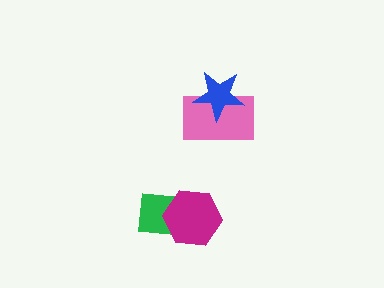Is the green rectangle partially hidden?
Yes, it is partially covered by another shape.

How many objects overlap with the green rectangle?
1 object overlaps with the green rectangle.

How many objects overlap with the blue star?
1 object overlaps with the blue star.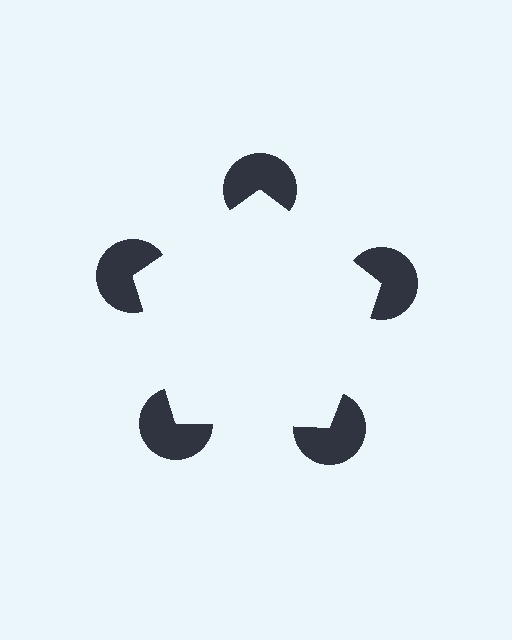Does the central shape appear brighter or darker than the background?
It typically appears slightly brighter than the background, even though no actual brightness change is drawn.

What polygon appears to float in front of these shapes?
An illusory pentagon — its edges are inferred from the aligned wedge cuts in the pac-man discs, not physically drawn.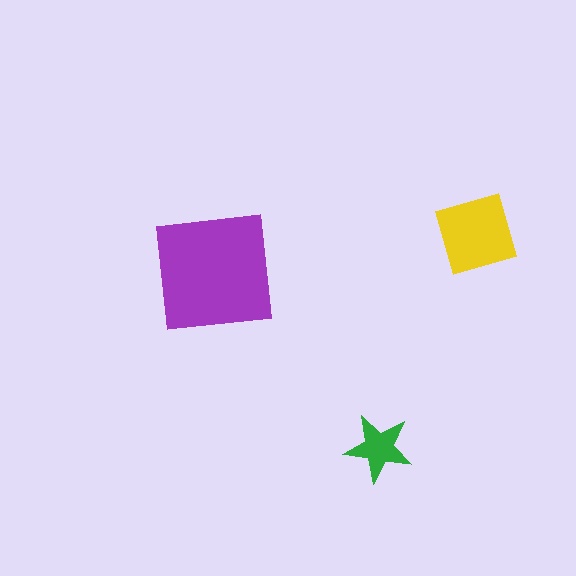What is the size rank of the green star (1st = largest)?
3rd.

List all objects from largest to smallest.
The purple square, the yellow diamond, the green star.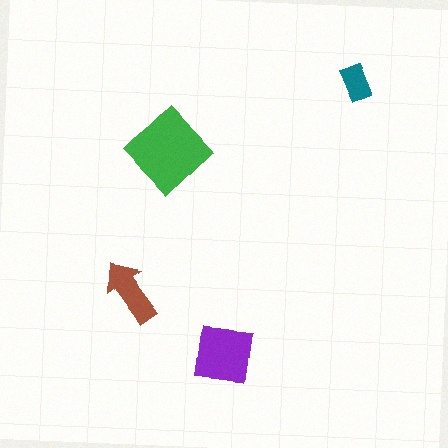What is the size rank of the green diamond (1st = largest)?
1st.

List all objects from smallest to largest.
The teal rectangle, the brown arrow, the purple square, the green diamond.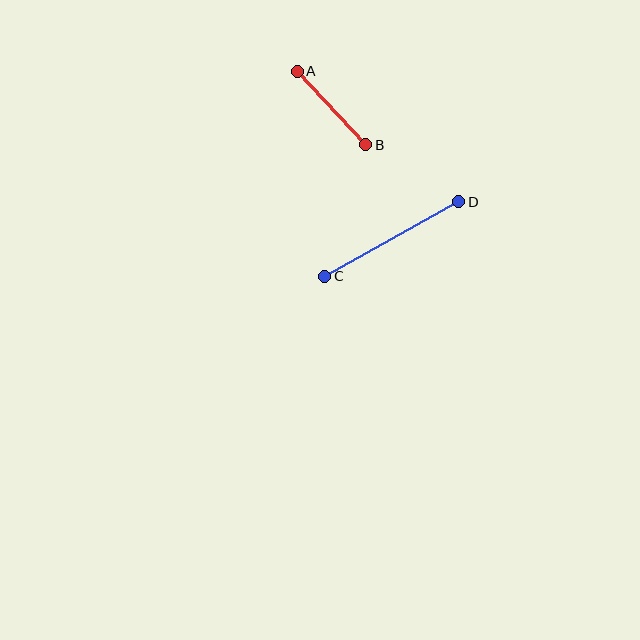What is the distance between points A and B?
The distance is approximately 101 pixels.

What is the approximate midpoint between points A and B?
The midpoint is at approximately (332, 108) pixels.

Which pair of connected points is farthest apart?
Points C and D are farthest apart.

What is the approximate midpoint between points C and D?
The midpoint is at approximately (392, 239) pixels.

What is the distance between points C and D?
The distance is approximately 153 pixels.